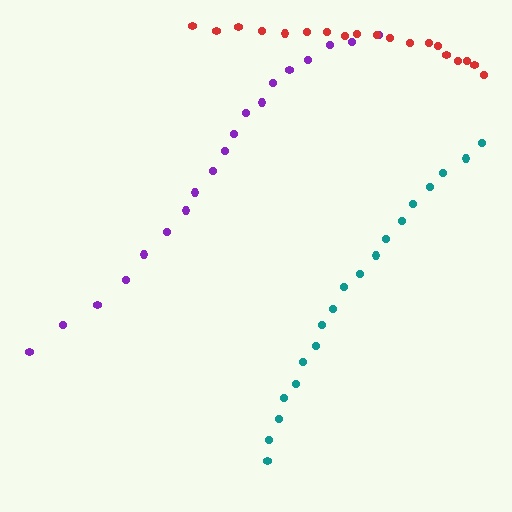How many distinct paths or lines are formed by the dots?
There are 3 distinct paths.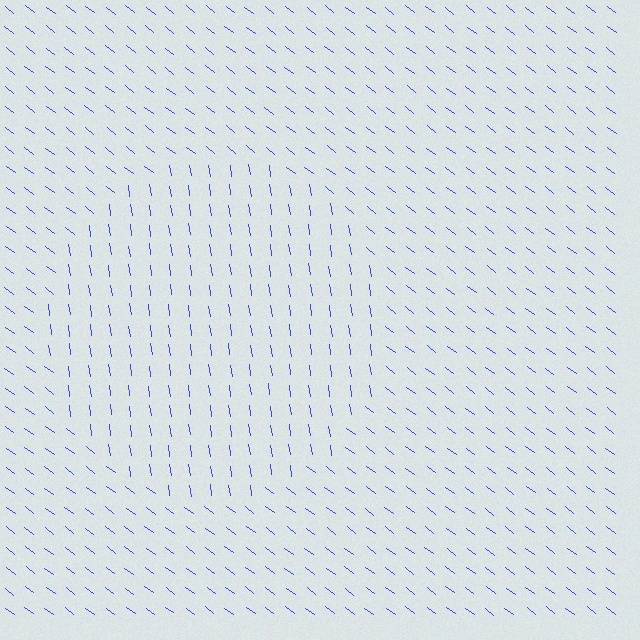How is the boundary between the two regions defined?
The boundary is defined purely by a change in line orientation (approximately 45 degrees difference). All lines are the same color and thickness.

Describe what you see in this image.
The image is filled with small blue line segments. A circle region in the image has lines oriented differently from the surrounding lines, creating a visible texture boundary.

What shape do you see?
I see a circle.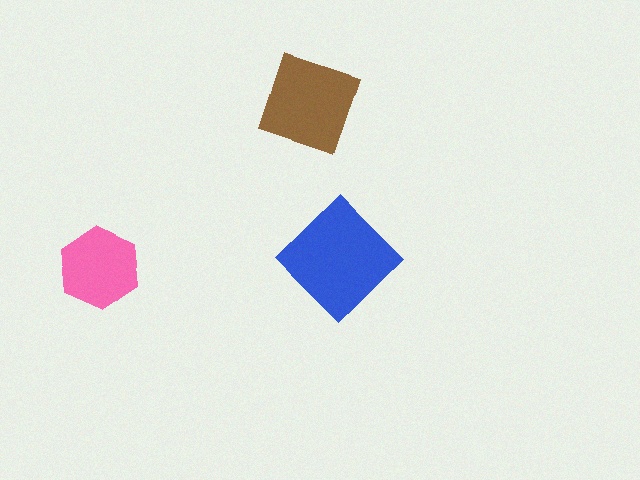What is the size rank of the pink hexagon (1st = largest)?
3rd.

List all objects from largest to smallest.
The blue diamond, the brown square, the pink hexagon.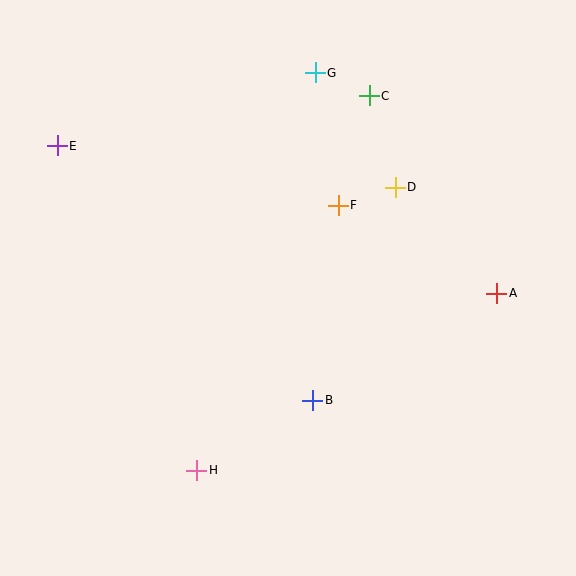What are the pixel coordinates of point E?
Point E is at (57, 146).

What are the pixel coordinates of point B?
Point B is at (313, 400).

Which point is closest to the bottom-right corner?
Point A is closest to the bottom-right corner.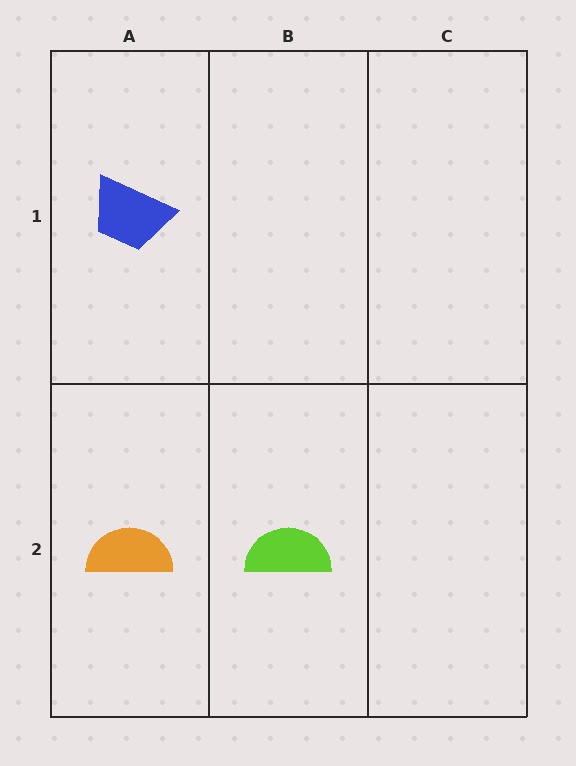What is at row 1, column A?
A blue trapezoid.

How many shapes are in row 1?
1 shape.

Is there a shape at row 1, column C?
No, that cell is empty.